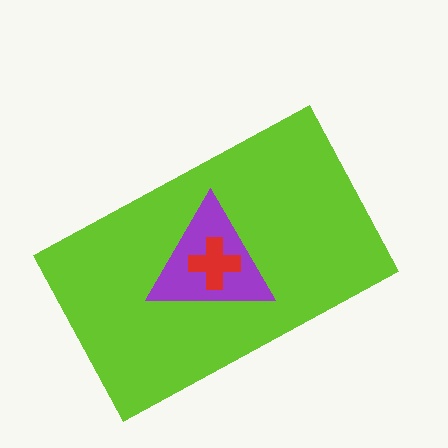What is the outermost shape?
The lime rectangle.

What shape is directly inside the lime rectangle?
The purple triangle.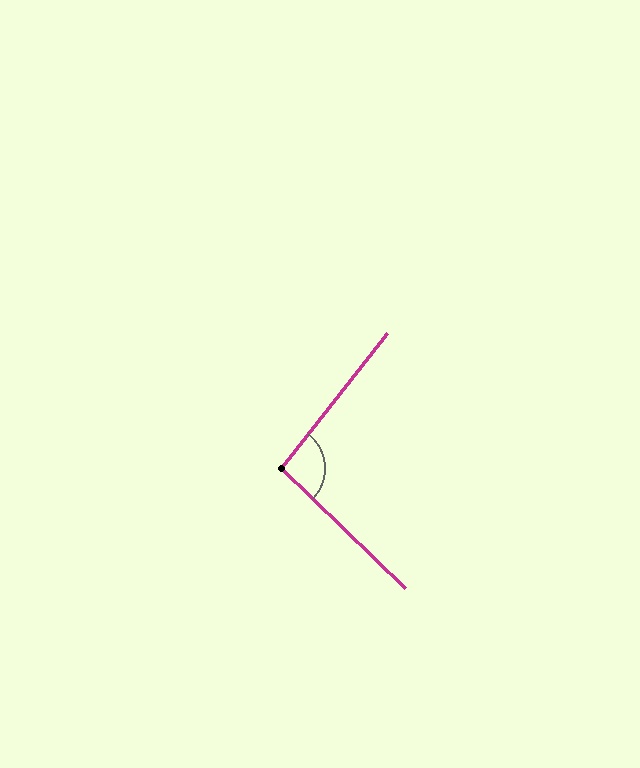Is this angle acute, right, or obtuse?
It is obtuse.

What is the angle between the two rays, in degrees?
Approximately 96 degrees.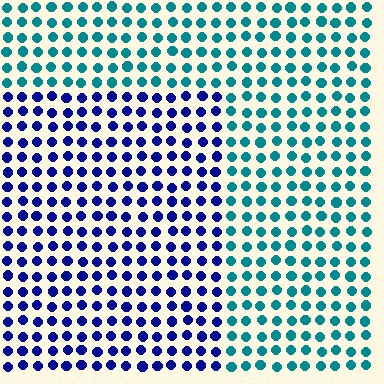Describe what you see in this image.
The image is filled with small teal elements in a uniform arrangement. A rectangle-shaped region is visible where the elements are tinted to a slightly different hue, forming a subtle color boundary.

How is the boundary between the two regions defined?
The boundary is defined purely by a slight shift in hue (about 54 degrees). Spacing, size, and orientation are identical on both sides.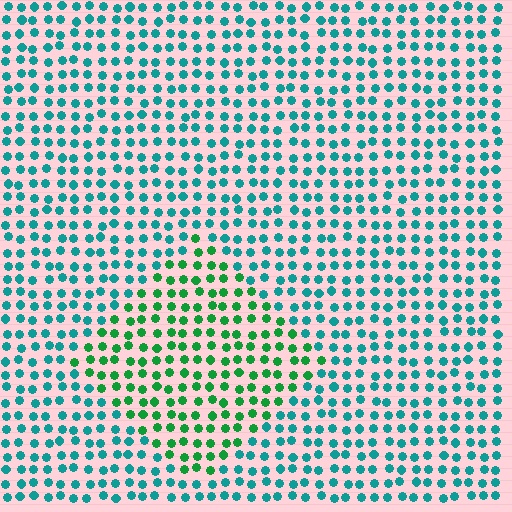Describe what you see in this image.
The image is filled with small teal elements in a uniform arrangement. A diamond-shaped region is visible where the elements are tinted to a slightly different hue, forming a subtle color boundary.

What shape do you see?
I see a diamond.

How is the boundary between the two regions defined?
The boundary is defined purely by a slight shift in hue (about 41 degrees). Spacing, size, and orientation are identical on both sides.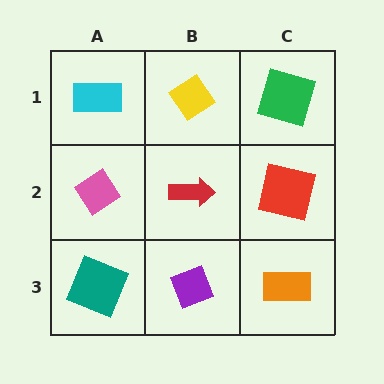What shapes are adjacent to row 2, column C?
A green square (row 1, column C), an orange rectangle (row 3, column C), a red arrow (row 2, column B).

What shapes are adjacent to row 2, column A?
A cyan rectangle (row 1, column A), a teal square (row 3, column A), a red arrow (row 2, column B).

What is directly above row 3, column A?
A pink diamond.